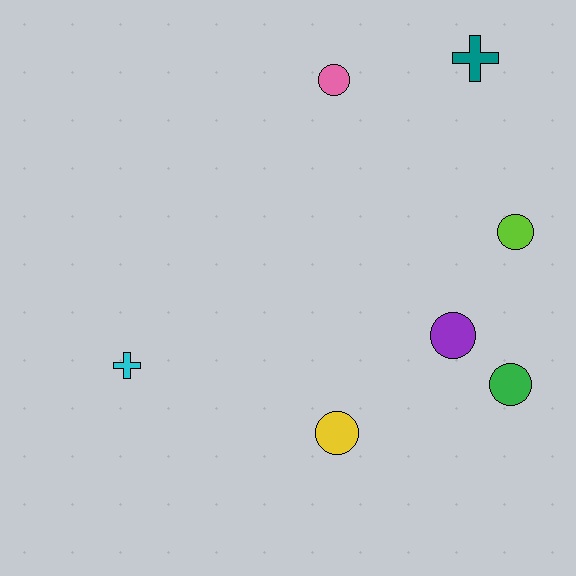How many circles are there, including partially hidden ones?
There are 5 circles.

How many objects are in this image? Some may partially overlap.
There are 7 objects.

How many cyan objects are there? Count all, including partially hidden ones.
There is 1 cyan object.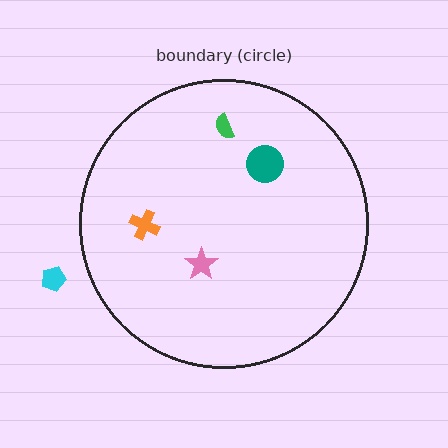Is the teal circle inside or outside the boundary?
Inside.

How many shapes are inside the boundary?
4 inside, 1 outside.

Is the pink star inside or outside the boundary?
Inside.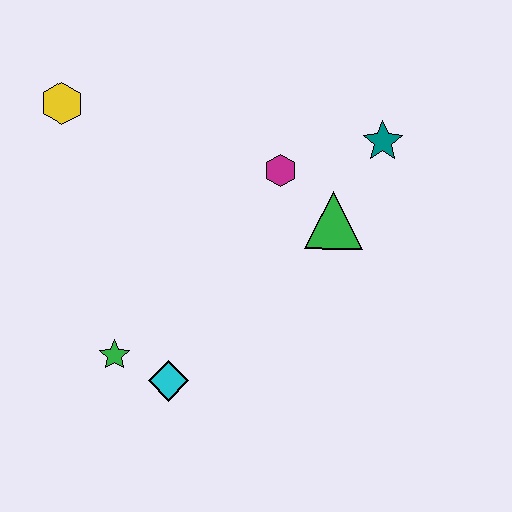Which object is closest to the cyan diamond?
The green star is closest to the cyan diamond.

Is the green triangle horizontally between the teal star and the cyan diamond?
Yes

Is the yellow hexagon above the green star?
Yes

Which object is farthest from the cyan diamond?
The teal star is farthest from the cyan diamond.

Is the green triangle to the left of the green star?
No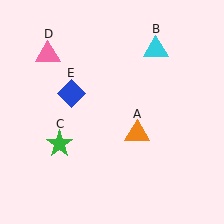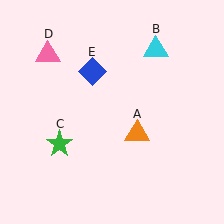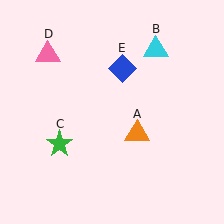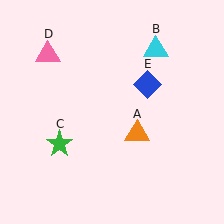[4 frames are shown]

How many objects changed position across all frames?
1 object changed position: blue diamond (object E).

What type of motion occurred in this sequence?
The blue diamond (object E) rotated clockwise around the center of the scene.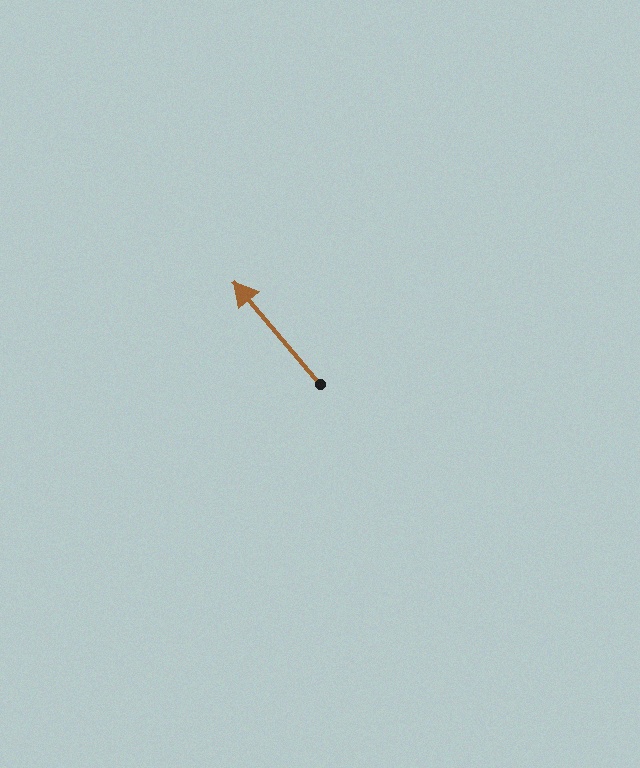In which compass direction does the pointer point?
Northwest.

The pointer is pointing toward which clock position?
Roughly 11 o'clock.